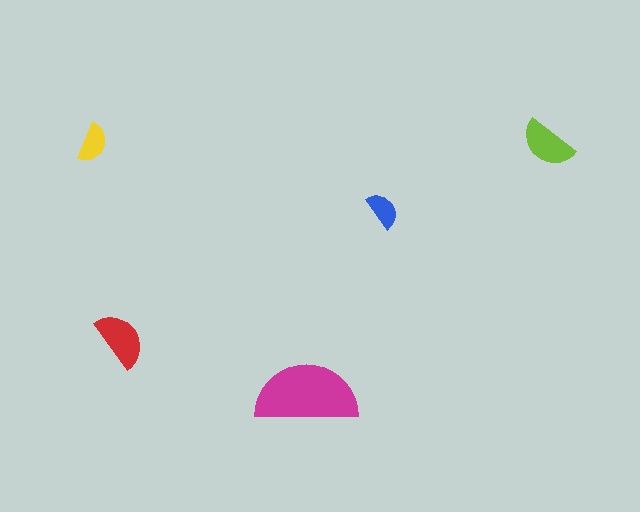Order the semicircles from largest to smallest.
the magenta one, the red one, the lime one, the yellow one, the blue one.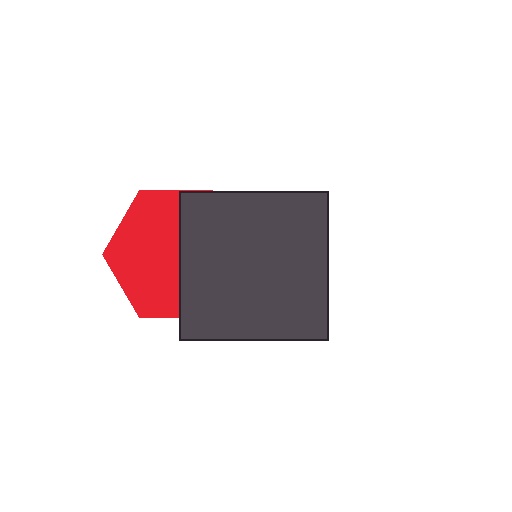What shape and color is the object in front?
The object in front is a dark gray square.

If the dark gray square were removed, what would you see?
You would see the complete red hexagon.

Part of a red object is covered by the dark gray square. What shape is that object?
It is a hexagon.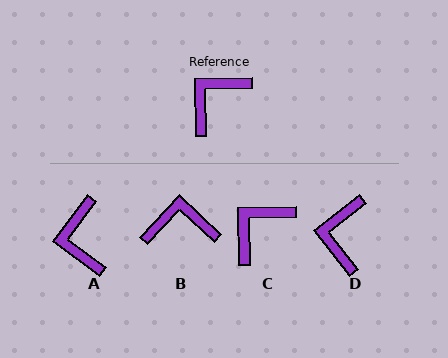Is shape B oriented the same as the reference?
No, it is off by about 44 degrees.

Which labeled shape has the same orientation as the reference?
C.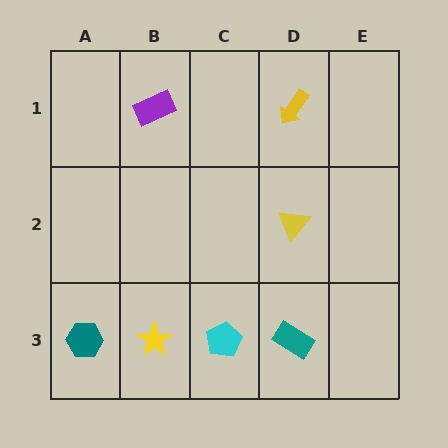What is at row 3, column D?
A teal rectangle.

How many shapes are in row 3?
4 shapes.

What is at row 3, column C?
A cyan pentagon.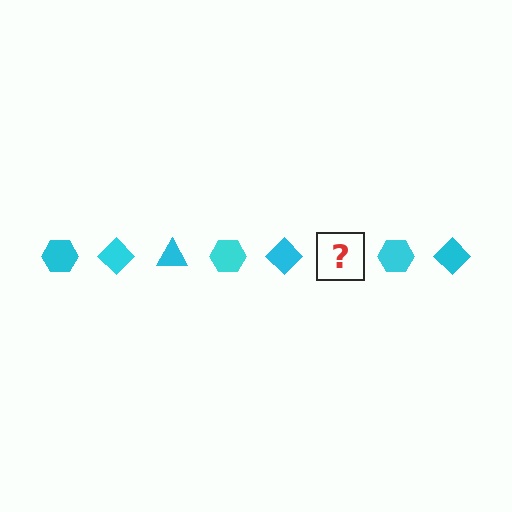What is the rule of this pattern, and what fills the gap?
The rule is that the pattern cycles through hexagon, diamond, triangle shapes in cyan. The gap should be filled with a cyan triangle.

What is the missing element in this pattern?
The missing element is a cyan triangle.